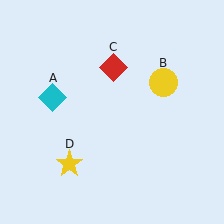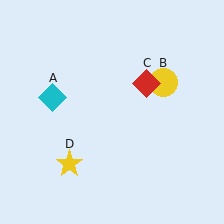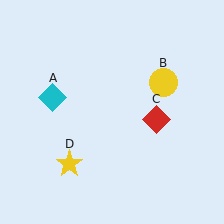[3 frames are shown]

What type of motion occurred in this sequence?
The red diamond (object C) rotated clockwise around the center of the scene.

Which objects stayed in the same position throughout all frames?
Cyan diamond (object A) and yellow circle (object B) and yellow star (object D) remained stationary.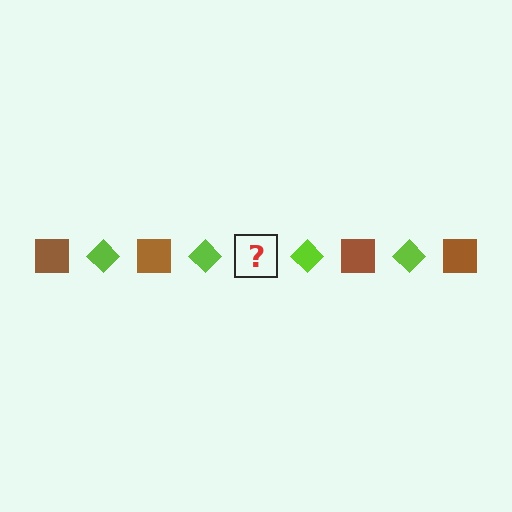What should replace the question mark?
The question mark should be replaced with a brown square.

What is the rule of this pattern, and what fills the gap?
The rule is that the pattern alternates between brown square and lime diamond. The gap should be filled with a brown square.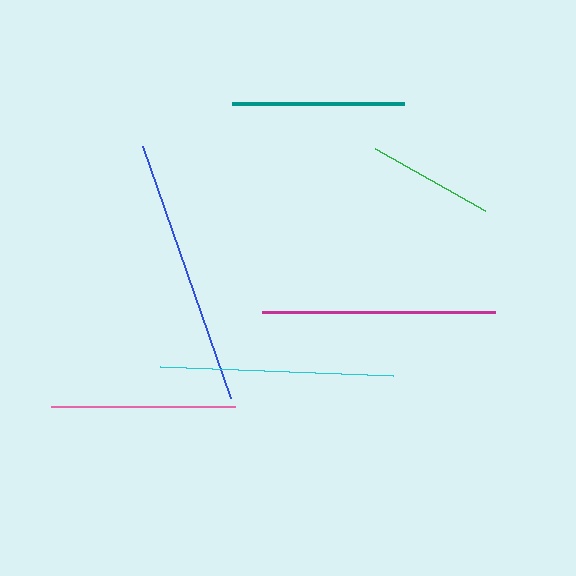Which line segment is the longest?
The blue line is the longest at approximately 267 pixels.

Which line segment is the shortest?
The green line is the shortest at approximately 127 pixels.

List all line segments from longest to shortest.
From longest to shortest: blue, magenta, cyan, pink, teal, green.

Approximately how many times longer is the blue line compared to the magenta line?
The blue line is approximately 1.1 times the length of the magenta line.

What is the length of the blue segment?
The blue segment is approximately 267 pixels long.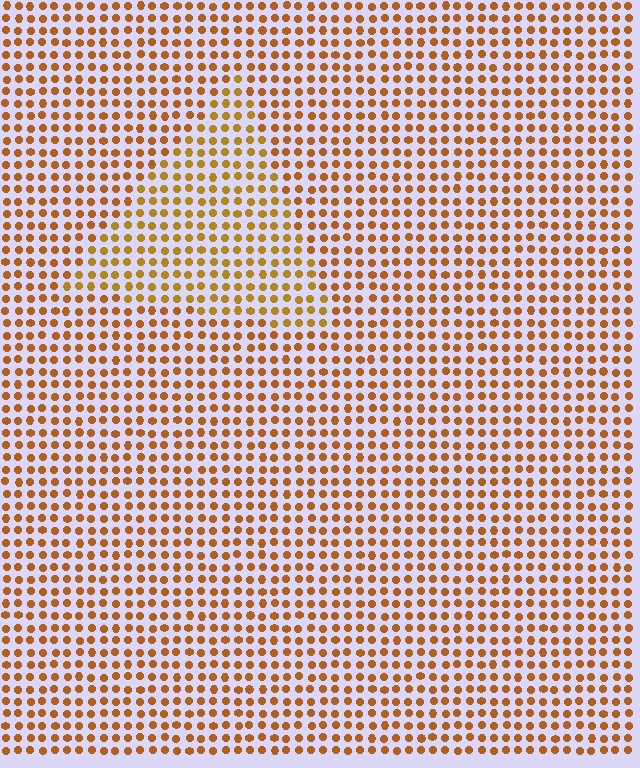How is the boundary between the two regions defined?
The boundary is defined purely by a slight shift in hue (about 17 degrees). Spacing, size, and orientation are identical on both sides.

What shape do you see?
I see a triangle.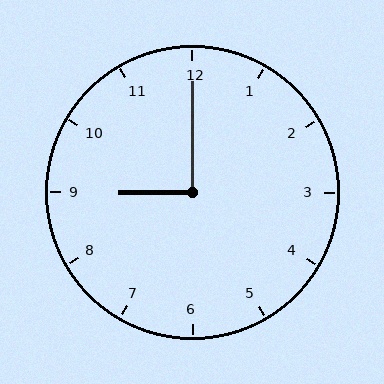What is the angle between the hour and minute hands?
Approximately 90 degrees.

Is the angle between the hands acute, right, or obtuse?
It is right.